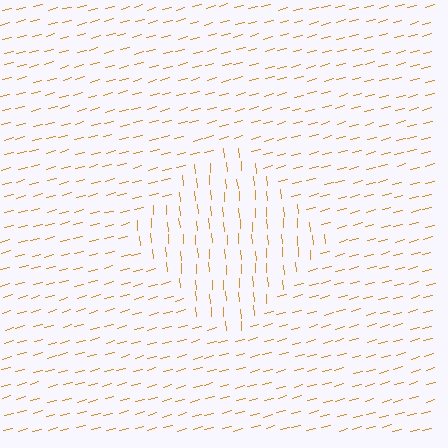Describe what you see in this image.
The image is filled with small orange line segments. A diamond region in the image has lines oriented differently from the surrounding lines, creating a visible texture boundary.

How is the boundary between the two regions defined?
The boundary is defined purely by a change in line orientation (approximately 79 degrees difference). All lines are the same color and thickness.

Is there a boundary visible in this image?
Yes, there is a texture boundary formed by a change in line orientation.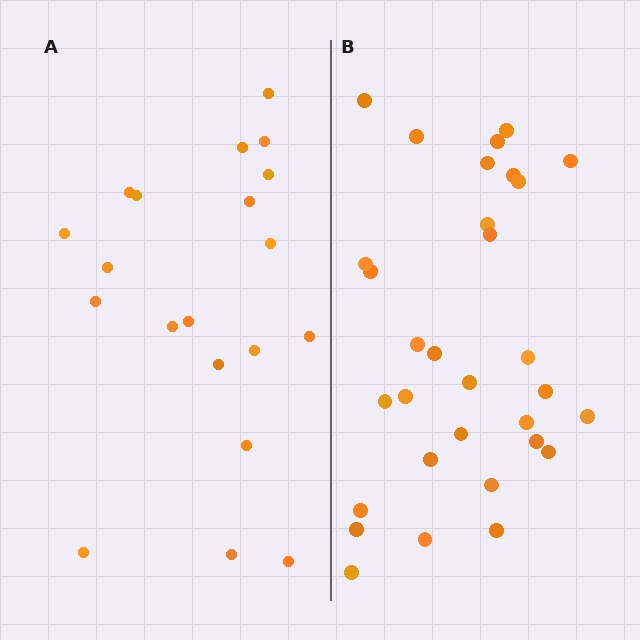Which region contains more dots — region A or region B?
Region B (the right region) has more dots.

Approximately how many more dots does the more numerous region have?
Region B has roughly 12 or so more dots than region A.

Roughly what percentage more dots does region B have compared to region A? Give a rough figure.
About 55% more.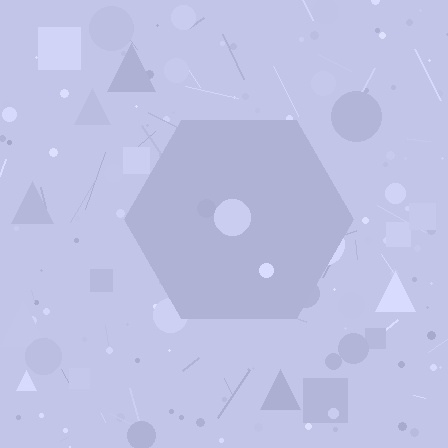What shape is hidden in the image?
A hexagon is hidden in the image.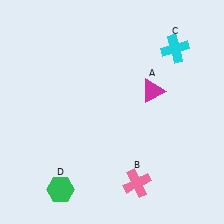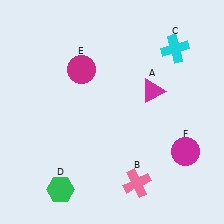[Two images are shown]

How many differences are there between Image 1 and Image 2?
There are 2 differences between the two images.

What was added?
A magenta circle (E), a magenta circle (F) were added in Image 2.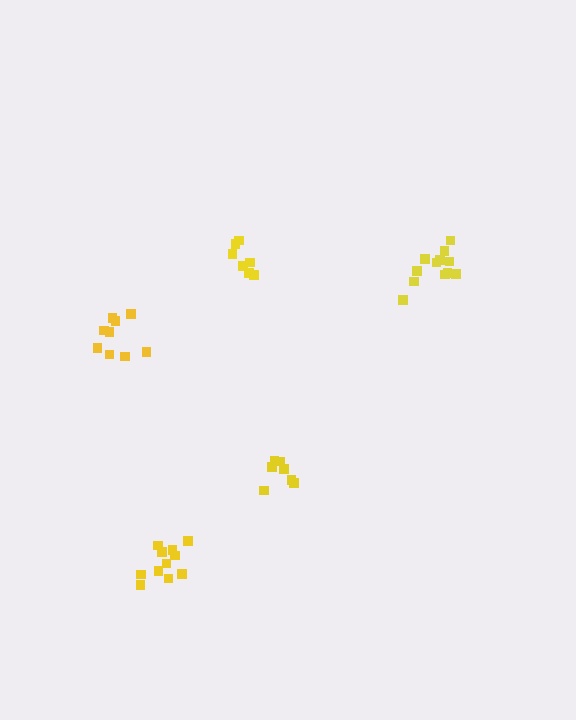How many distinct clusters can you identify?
There are 5 distinct clusters.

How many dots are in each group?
Group 1: 7 dots, Group 2: 9 dots, Group 3: 12 dots, Group 4: 7 dots, Group 5: 11 dots (46 total).